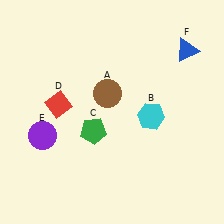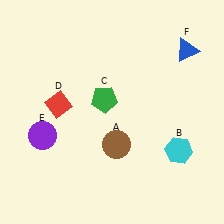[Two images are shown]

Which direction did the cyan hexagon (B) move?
The cyan hexagon (B) moved down.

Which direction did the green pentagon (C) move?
The green pentagon (C) moved up.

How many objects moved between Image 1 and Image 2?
3 objects moved between the two images.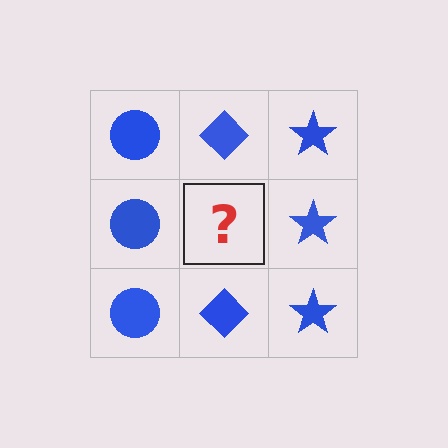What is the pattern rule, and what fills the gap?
The rule is that each column has a consistent shape. The gap should be filled with a blue diamond.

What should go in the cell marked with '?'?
The missing cell should contain a blue diamond.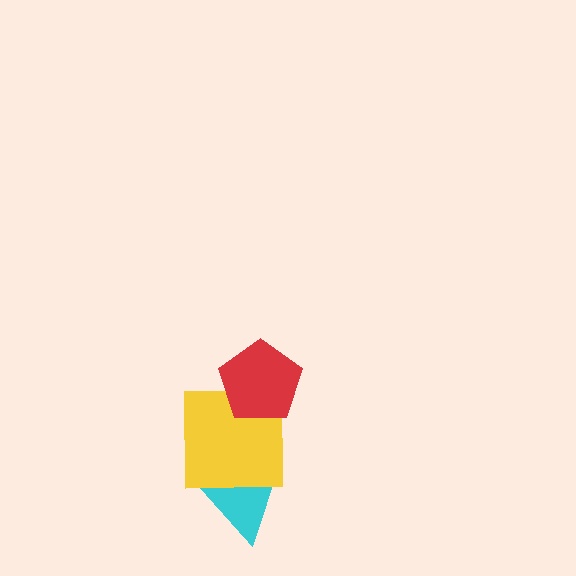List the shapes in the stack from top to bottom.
From top to bottom: the red pentagon, the yellow square, the cyan triangle.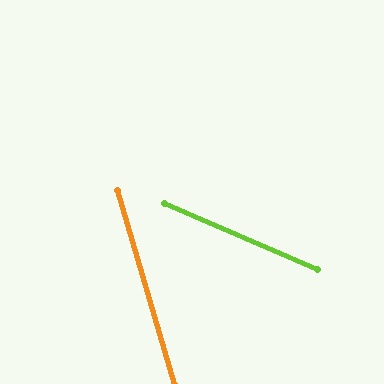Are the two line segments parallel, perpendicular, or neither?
Neither parallel nor perpendicular — they differ by about 50°.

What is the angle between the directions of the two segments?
Approximately 50 degrees.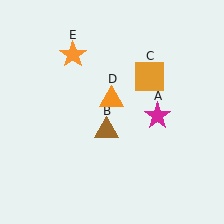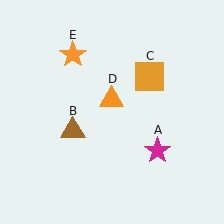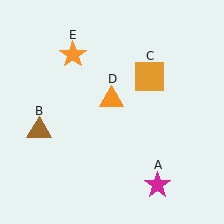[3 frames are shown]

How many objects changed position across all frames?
2 objects changed position: magenta star (object A), brown triangle (object B).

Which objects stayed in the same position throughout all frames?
Orange square (object C) and orange triangle (object D) and orange star (object E) remained stationary.